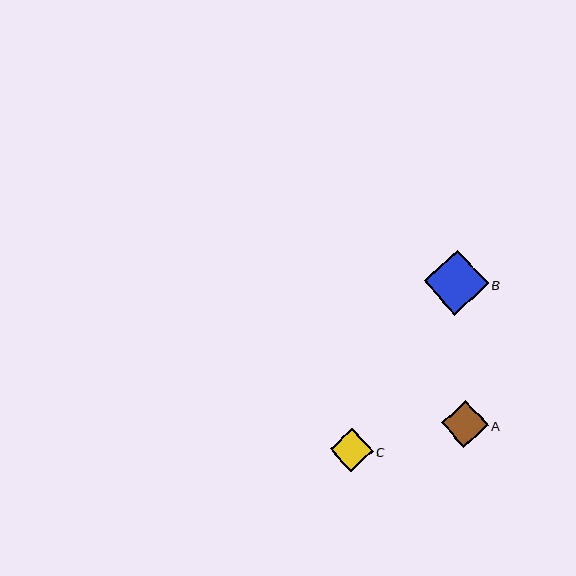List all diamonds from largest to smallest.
From largest to smallest: B, A, C.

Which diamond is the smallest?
Diamond C is the smallest with a size of approximately 43 pixels.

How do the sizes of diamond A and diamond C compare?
Diamond A and diamond C are approximately the same size.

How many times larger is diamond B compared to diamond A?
Diamond B is approximately 1.4 times the size of diamond A.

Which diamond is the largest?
Diamond B is the largest with a size of approximately 64 pixels.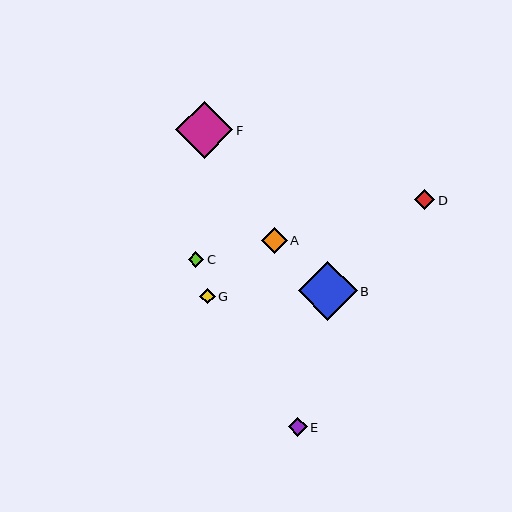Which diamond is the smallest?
Diamond C is the smallest with a size of approximately 15 pixels.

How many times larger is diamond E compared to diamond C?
Diamond E is approximately 1.2 times the size of diamond C.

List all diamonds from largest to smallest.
From largest to smallest: B, F, A, D, E, G, C.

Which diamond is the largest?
Diamond B is the largest with a size of approximately 59 pixels.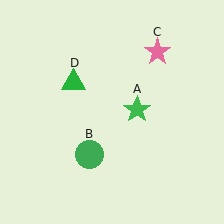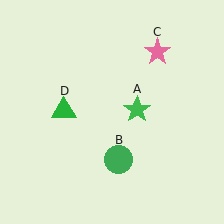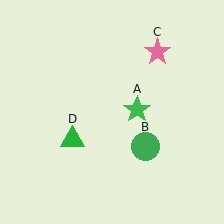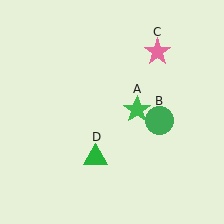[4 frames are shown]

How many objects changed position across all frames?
2 objects changed position: green circle (object B), green triangle (object D).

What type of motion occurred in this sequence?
The green circle (object B), green triangle (object D) rotated counterclockwise around the center of the scene.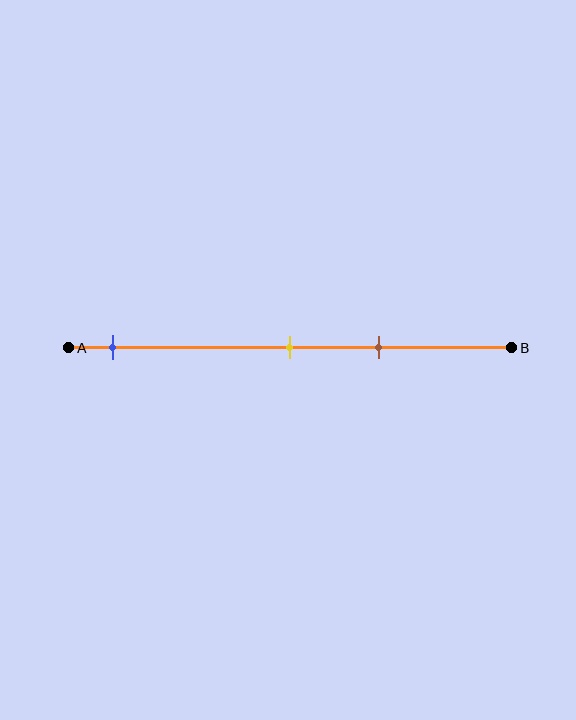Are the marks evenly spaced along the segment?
No, the marks are not evenly spaced.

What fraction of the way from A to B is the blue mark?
The blue mark is approximately 10% (0.1) of the way from A to B.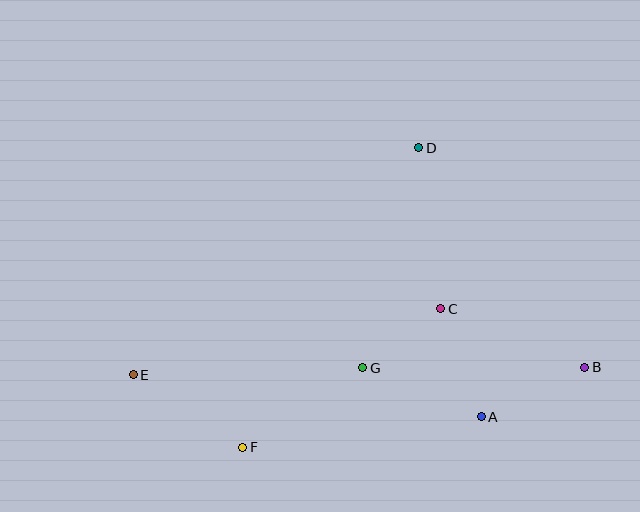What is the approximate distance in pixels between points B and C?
The distance between B and C is approximately 155 pixels.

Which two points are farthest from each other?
Points B and E are farthest from each other.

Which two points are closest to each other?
Points C and G are closest to each other.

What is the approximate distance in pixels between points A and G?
The distance between A and G is approximately 128 pixels.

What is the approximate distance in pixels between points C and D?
The distance between C and D is approximately 163 pixels.